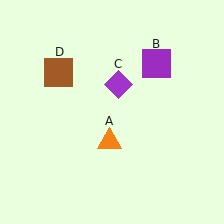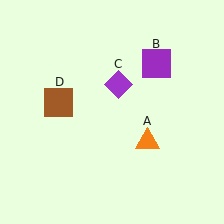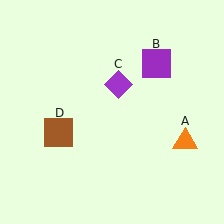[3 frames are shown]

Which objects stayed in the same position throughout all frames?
Purple square (object B) and purple diamond (object C) remained stationary.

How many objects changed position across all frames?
2 objects changed position: orange triangle (object A), brown square (object D).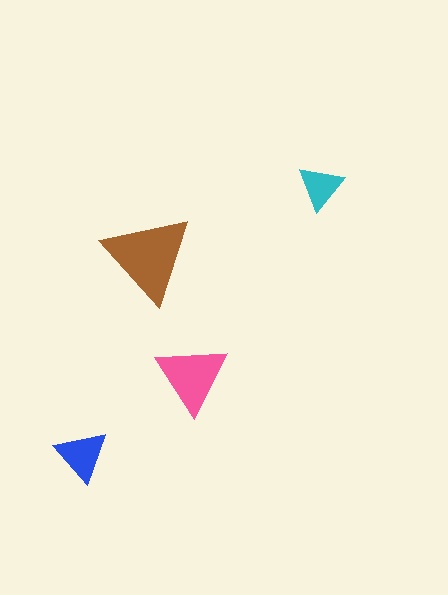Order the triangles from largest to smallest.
the brown one, the pink one, the blue one, the cyan one.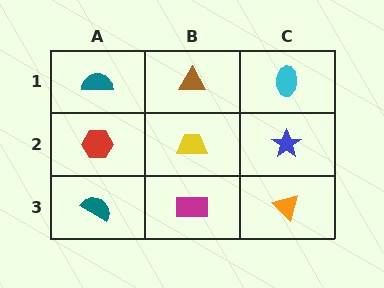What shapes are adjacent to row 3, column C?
A blue star (row 2, column C), a magenta rectangle (row 3, column B).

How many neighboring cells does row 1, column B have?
3.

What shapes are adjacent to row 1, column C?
A blue star (row 2, column C), a brown triangle (row 1, column B).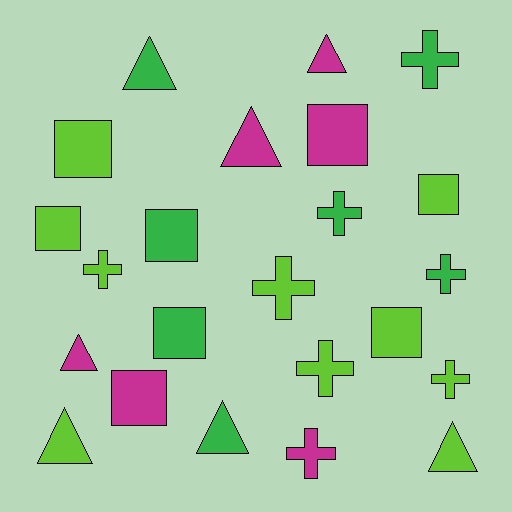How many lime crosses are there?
There are 4 lime crosses.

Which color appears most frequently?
Lime, with 10 objects.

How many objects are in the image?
There are 23 objects.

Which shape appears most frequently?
Cross, with 8 objects.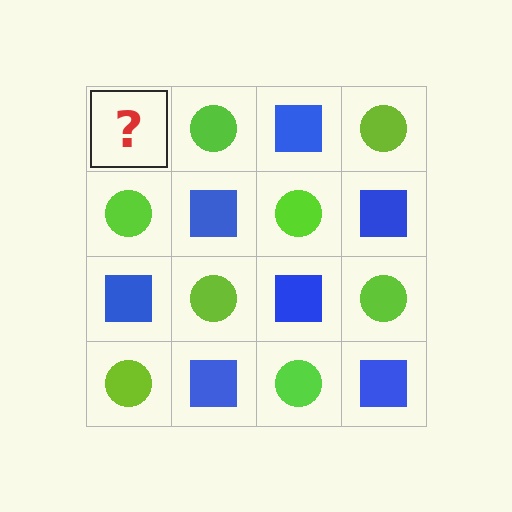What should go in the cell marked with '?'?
The missing cell should contain a blue square.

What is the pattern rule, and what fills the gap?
The rule is that it alternates blue square and lime circle in a checkerboard pattern. The gap should be filled with a blue square.